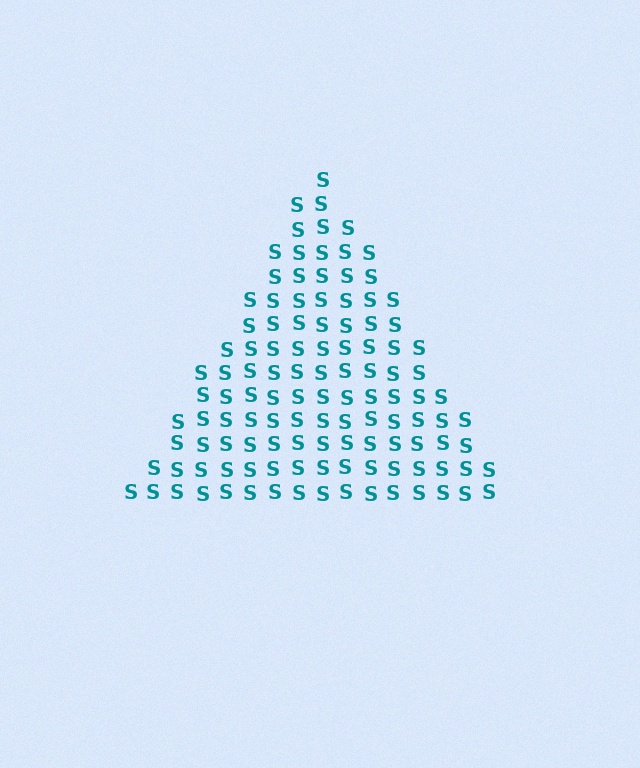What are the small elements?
The small elements are letter S's.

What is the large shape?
The large shape is a triangle.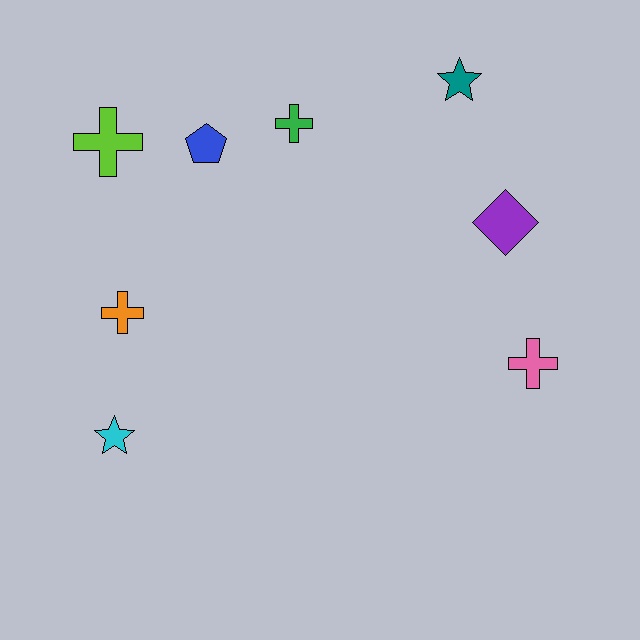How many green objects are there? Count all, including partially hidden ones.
There is 1 green object.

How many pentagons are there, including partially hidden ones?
There is 1 pentagon.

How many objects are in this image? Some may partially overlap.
There are 8 objects.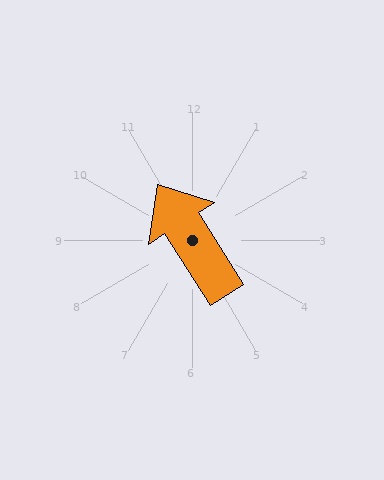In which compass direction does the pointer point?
Northwest.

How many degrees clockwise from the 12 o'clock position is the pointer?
Approximately 328 degrees.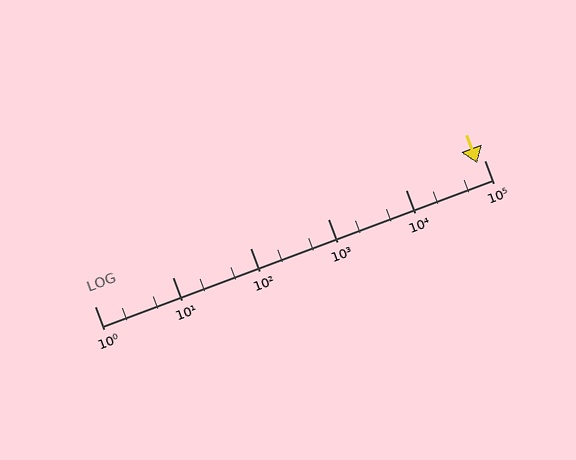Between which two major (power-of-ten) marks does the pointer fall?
The pointer is between 10000 and 100000.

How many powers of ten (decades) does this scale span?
The scale spans 5 decades, from 1 to 100000.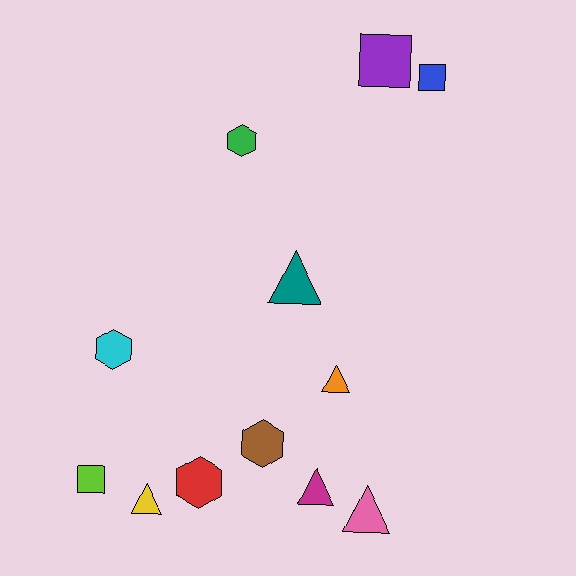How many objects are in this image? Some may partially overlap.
There are 12 objects.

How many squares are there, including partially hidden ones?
There are 3 squares.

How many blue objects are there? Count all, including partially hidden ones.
There is 1 blue object.